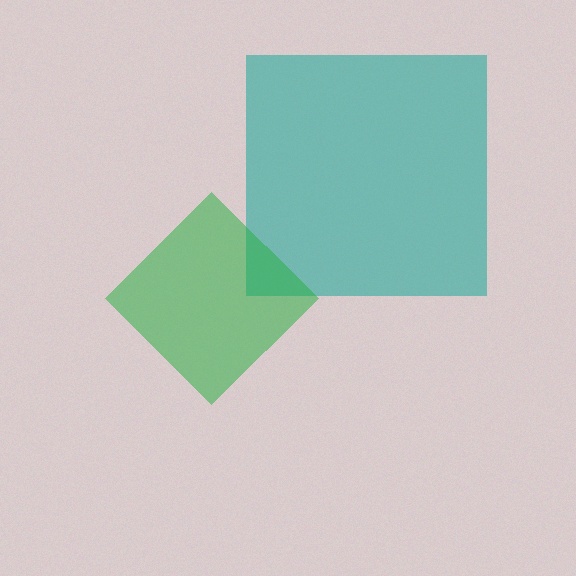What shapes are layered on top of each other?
The layered shapes are: a teal square, a green diamond.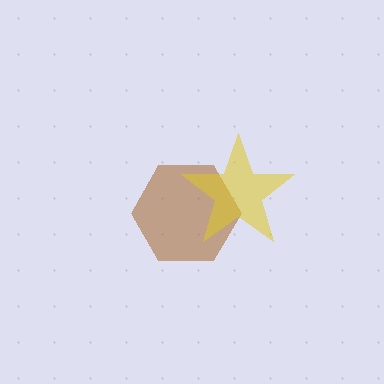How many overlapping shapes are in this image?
There are 2 overlapping shapes in the image.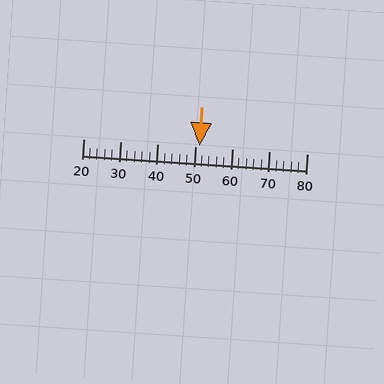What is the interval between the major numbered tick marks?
The major tick marks are spaced 10 units apart.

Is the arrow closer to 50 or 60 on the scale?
The arrow is closer to 50.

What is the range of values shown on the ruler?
The ruler shows values from 20 to 80.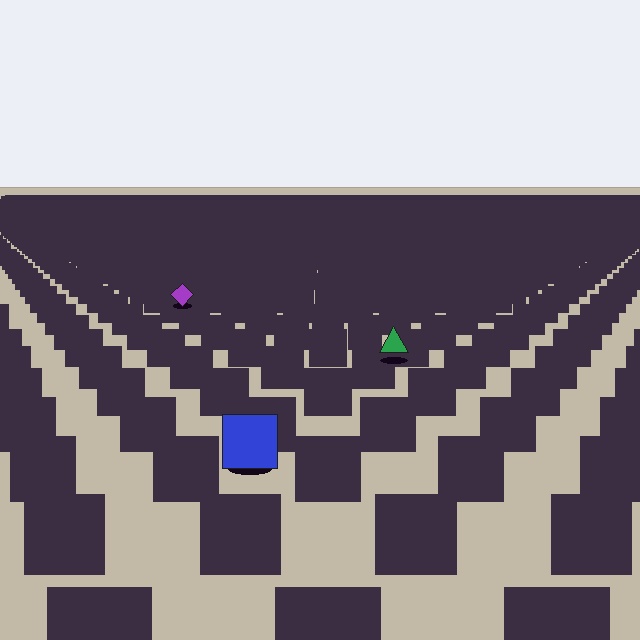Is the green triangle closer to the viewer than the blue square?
No. The blue square is closer — you can tell from the texture gradient: the ground texture is coarser near it.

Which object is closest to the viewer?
The blue square is closest. The texture marks near it are larger and more spread out.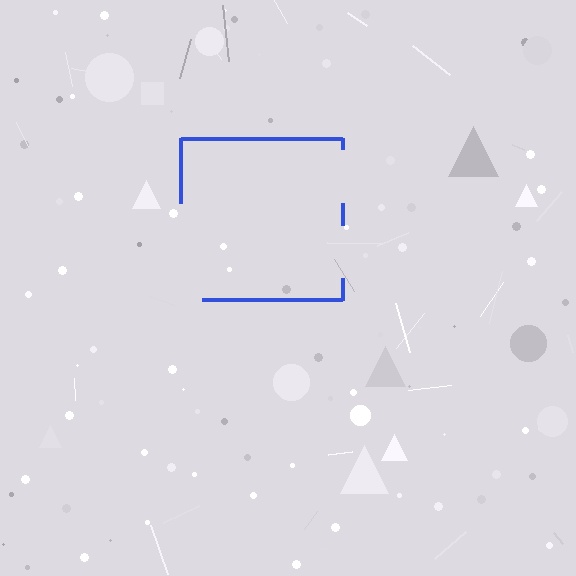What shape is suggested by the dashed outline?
The dashed outline suggests a square.